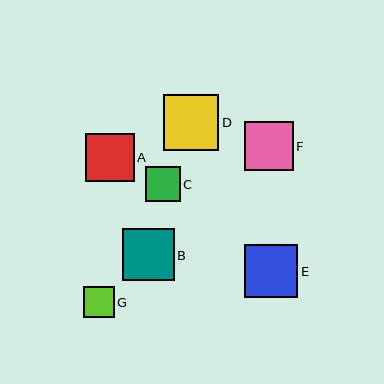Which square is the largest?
Square D is the largest with a size of approximately 56 pixels.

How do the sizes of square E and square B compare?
Square E and square B are approximately the same size.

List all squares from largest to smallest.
From largest to smallest: D, E, B, F, A, C, G.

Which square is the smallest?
Square G is the smallest with a size of approximately 31 pixels.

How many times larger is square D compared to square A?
Square D is approximately 1.1 times the size of square A.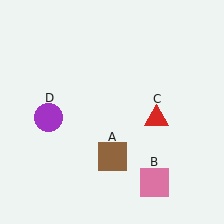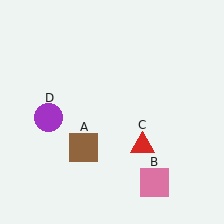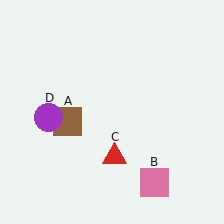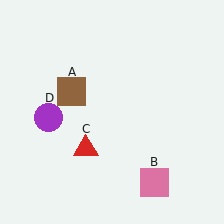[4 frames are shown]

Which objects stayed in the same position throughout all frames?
Pink square (object B) and purple circle (object D) remained stationary.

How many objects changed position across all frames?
2 objects changed position: brown square (object A), red triangle (object C).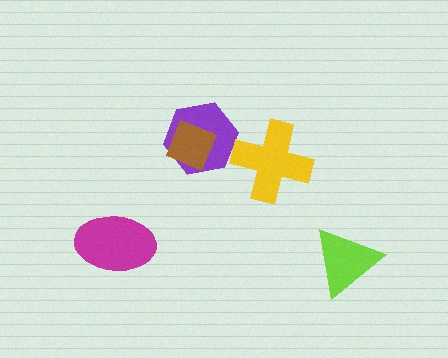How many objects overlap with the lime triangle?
0 objects overlap with the lime triangle.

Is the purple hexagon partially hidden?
Yes, it is partially covered by another shape.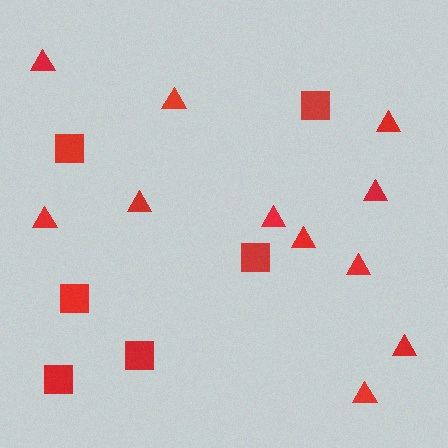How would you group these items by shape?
There are 2 groups: one group of squares (6) and one group of triangles (11).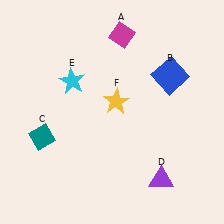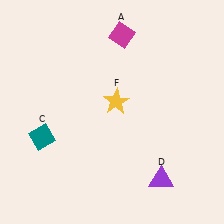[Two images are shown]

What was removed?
The cyan star (E), the blue square (B) were removed in Image 2.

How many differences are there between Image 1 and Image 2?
There are 2 differences between the two images.